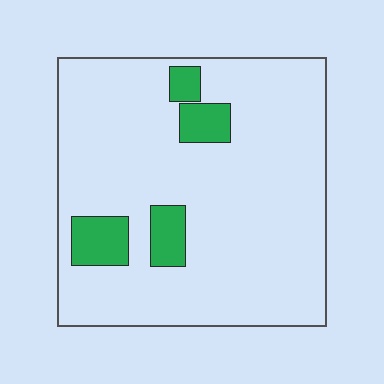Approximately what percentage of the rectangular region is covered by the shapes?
Approximately 10%.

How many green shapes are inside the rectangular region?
4.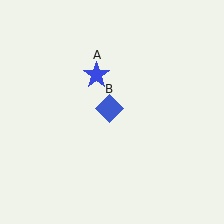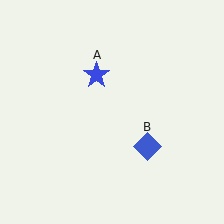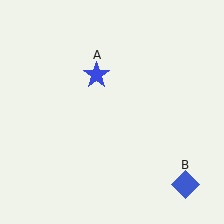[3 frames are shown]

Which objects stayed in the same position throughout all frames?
Blue star (object A) remained stationary.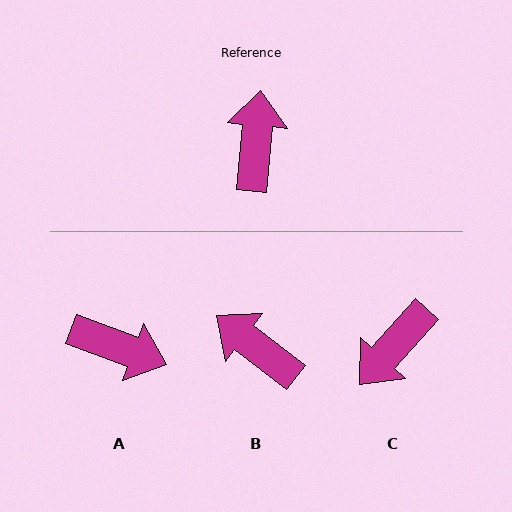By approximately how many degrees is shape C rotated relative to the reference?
Approximately 144 degrees counter-clockwise.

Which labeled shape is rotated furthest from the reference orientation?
C, about 144 degrees away.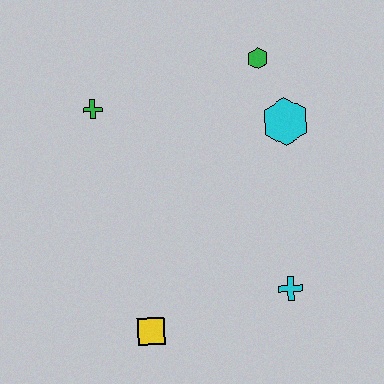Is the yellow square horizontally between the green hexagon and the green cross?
Yes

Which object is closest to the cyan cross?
The yellow square is closest to the cyan cross.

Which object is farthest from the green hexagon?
The yellow square is farthest from the green hexagon.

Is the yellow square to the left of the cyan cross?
Yes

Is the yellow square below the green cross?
Yes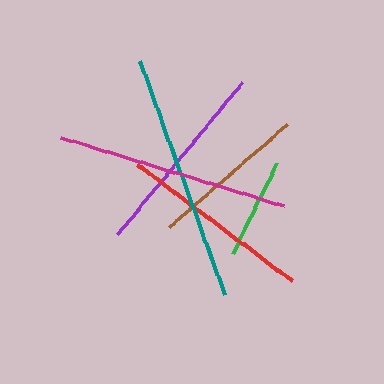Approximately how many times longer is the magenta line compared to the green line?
The magenta line is approximately 2.3 times the length of the green line.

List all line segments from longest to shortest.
From longest to shortest: teal, magenta, purple, red, brown, green.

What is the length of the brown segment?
The brown segment is approximately 156 pixels long.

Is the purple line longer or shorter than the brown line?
The purple line is longer than the brown line.